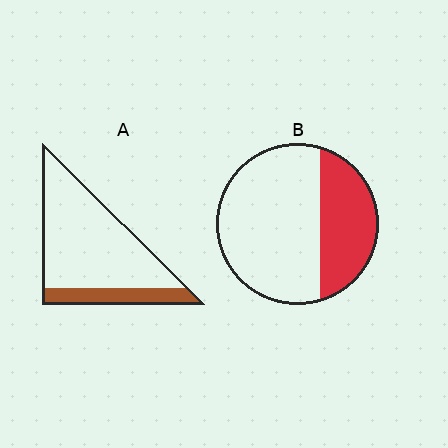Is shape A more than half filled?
No.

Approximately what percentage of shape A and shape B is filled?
A is approximately 20% and B is approximately 35%.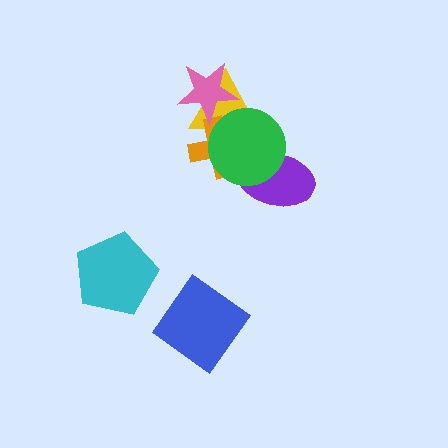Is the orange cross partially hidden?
Yes, it is partially covered by another shape.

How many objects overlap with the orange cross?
2 objects overlap with the orange cross.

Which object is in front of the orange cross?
The green circle is in front of the orange cross.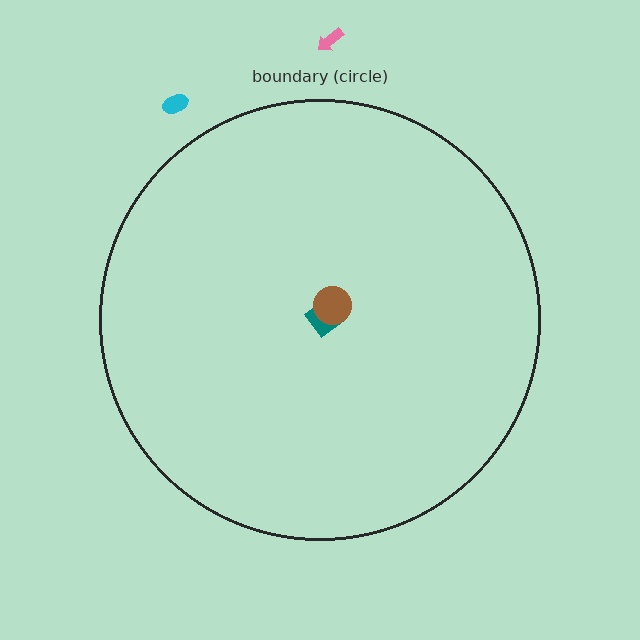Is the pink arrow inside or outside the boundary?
Outside.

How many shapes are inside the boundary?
2 inside, 2 outside.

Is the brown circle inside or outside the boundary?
Inside.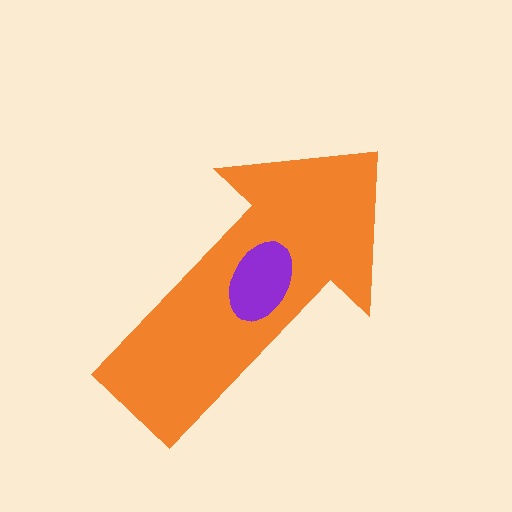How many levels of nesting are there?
2.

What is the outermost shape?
The orange arrow.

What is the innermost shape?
The purple ellipse.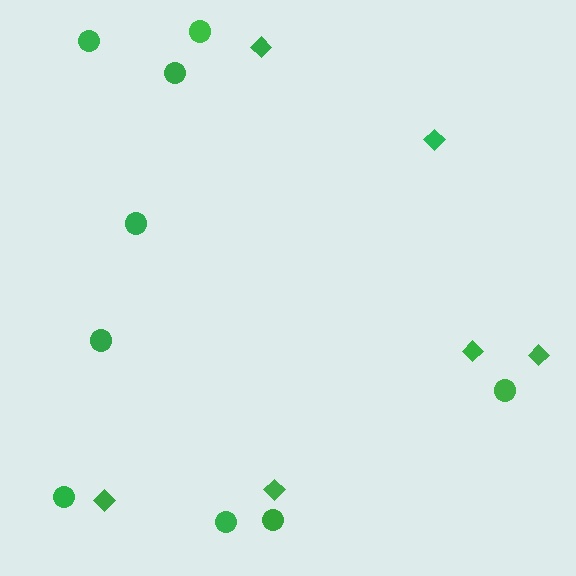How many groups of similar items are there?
There are 2 groups: one group of diamonds (6) and one group of circles (9).